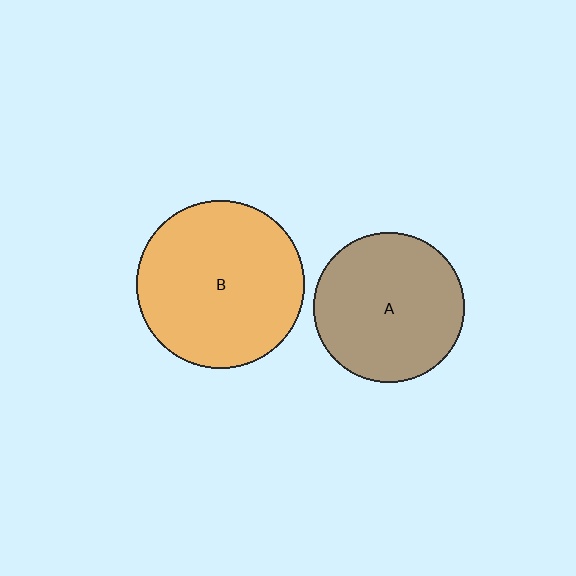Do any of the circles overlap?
No, none of the circles overlap.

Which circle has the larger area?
Circle B (orange).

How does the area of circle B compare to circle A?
Approximately 1.2 times.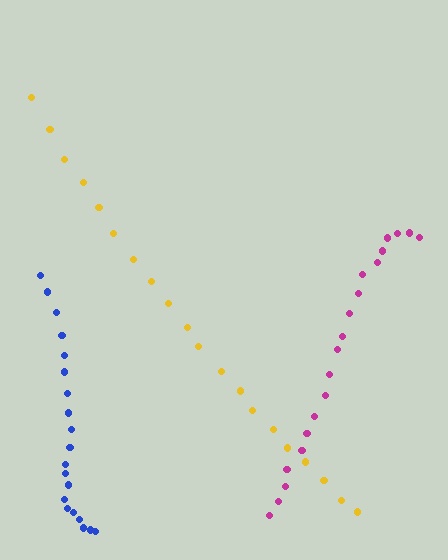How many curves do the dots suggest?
There are 3 distinct paths.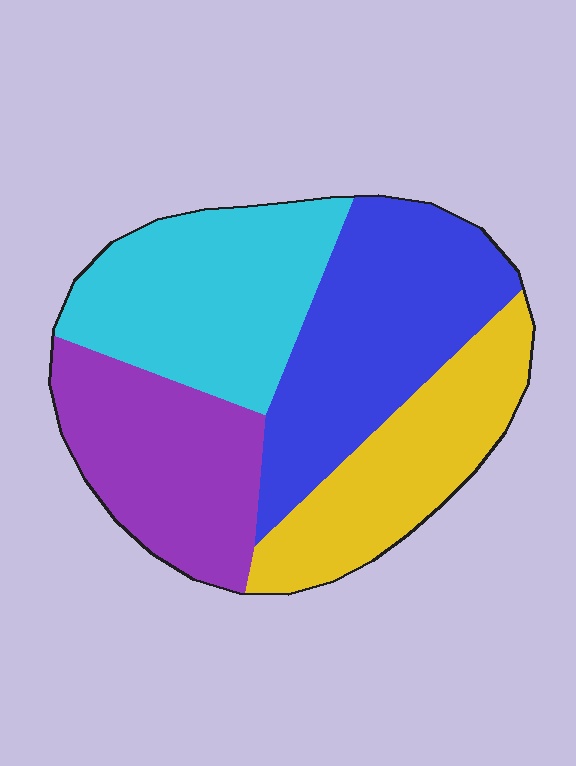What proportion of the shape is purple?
Purple takes up about one quarter (1/4) of the shape.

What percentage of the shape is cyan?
Cyan takes up between a quarter and a half of the shape.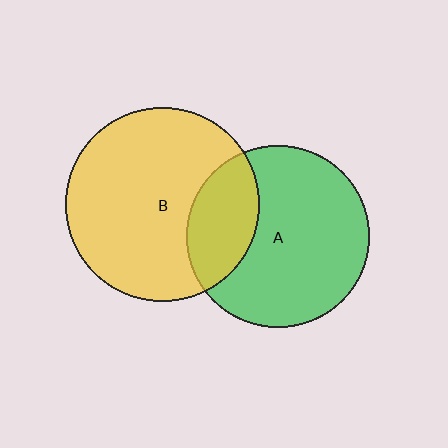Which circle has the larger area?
Circle B (yellow).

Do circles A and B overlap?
Yes.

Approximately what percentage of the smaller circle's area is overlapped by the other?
Approximately 25%.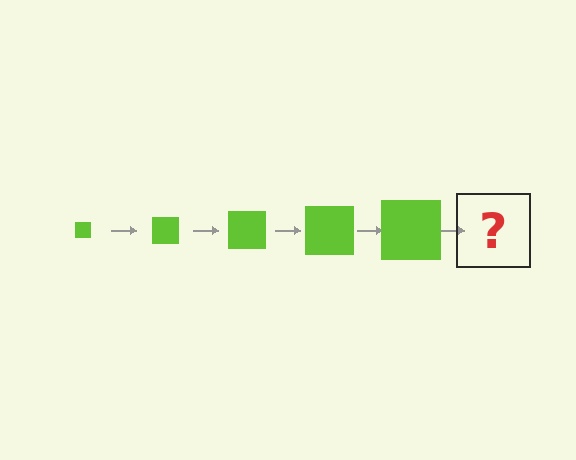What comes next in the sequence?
The next element should be a lime square, larger than the previous one.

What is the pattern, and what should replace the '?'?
The pattern is that the square gets progressively larger each step. The '?' should be a lime square, larger than the previous one.